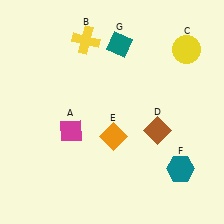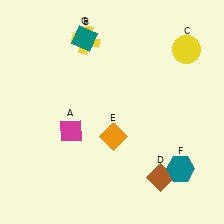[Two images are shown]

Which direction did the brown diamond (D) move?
The brown diamond (D) moved down.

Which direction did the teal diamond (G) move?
The teal diamond (G) moved left.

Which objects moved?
The objects that moved are: the brown diamond (D), the teal diamond (G).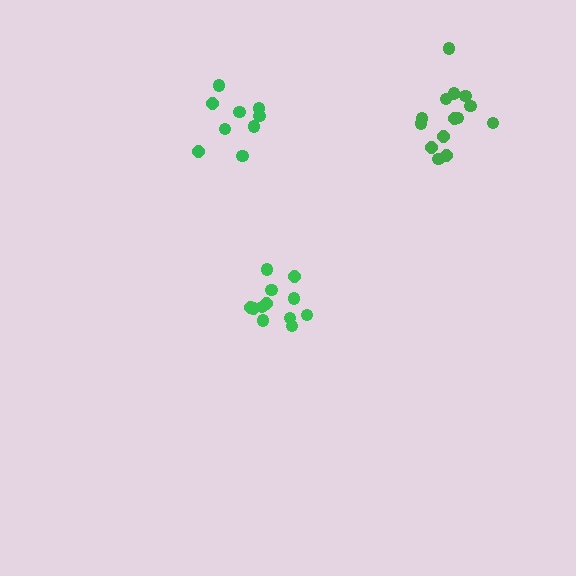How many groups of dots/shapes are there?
There are 3 groups.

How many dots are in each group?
Group 1: 12 dots, Group 2: 9 dots, Group 3: 14 dots (35 total).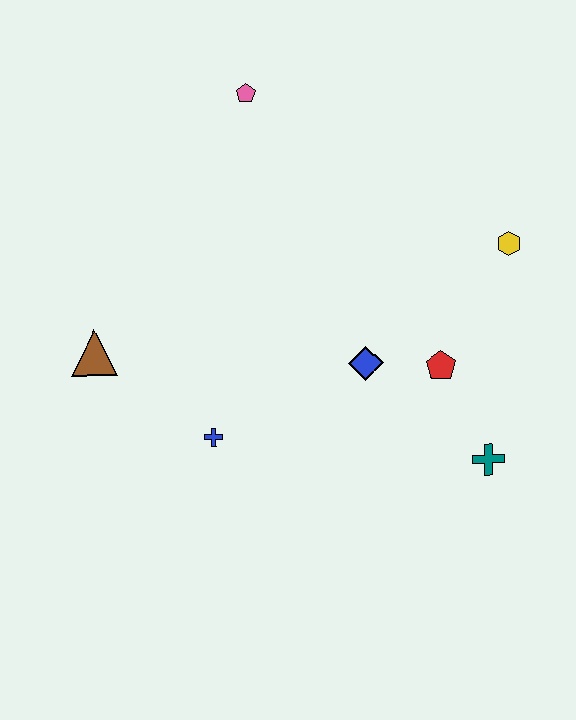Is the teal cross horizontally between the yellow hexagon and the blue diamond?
Yes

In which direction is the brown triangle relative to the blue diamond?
The brown triangle is to the left of the blue diamond.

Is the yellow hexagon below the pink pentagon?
Yes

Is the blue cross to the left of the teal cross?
Yes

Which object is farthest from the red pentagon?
The brown triangle is farthest from the red pentagon.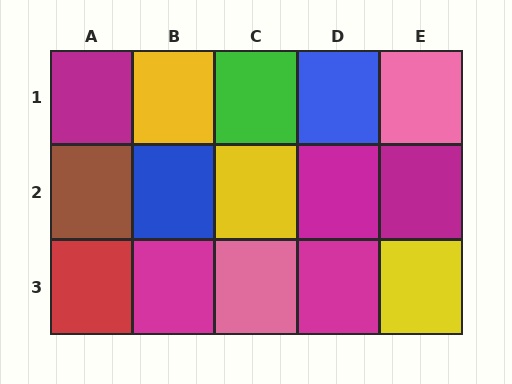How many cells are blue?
2 cells are blue.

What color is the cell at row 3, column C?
Pink.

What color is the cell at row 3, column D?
Magenta.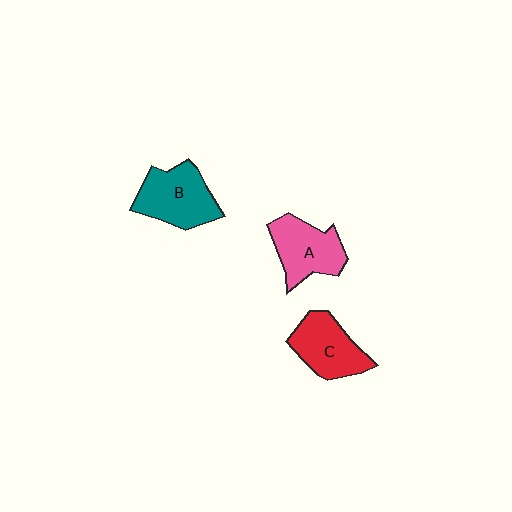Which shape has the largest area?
Shape B (teal).